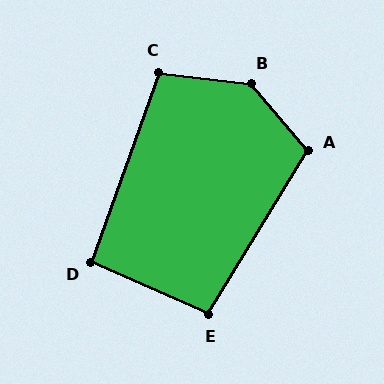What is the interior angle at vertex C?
Approximately 103 degrees (obtuse).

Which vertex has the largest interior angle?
B, at approximately 137 degrees.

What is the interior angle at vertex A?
Approximately 108 degrees (obtuse).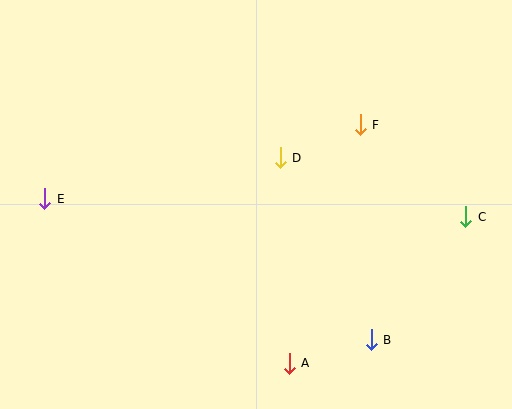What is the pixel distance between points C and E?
The distance between C and E is 421 pixels.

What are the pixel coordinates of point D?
Point D is at (280, 158).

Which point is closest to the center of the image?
Point D at (280, 158) is closest to the center.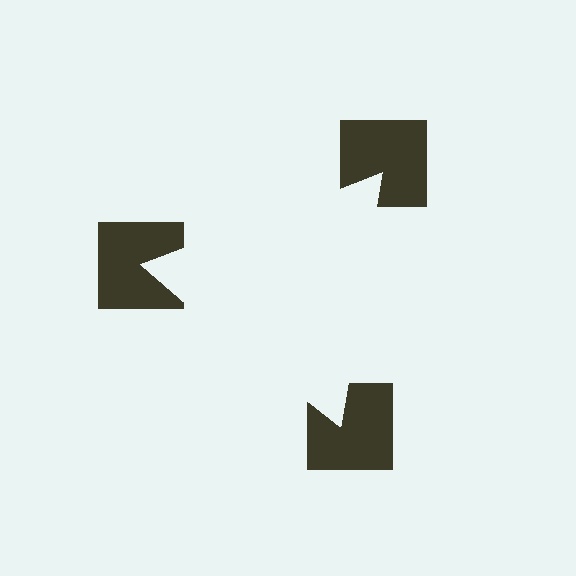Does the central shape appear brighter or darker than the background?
It typically appears slightly brighter than the background, even though no actual brightness change is drawn.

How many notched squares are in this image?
There are 3 — one at each vertex of the illusory triangle.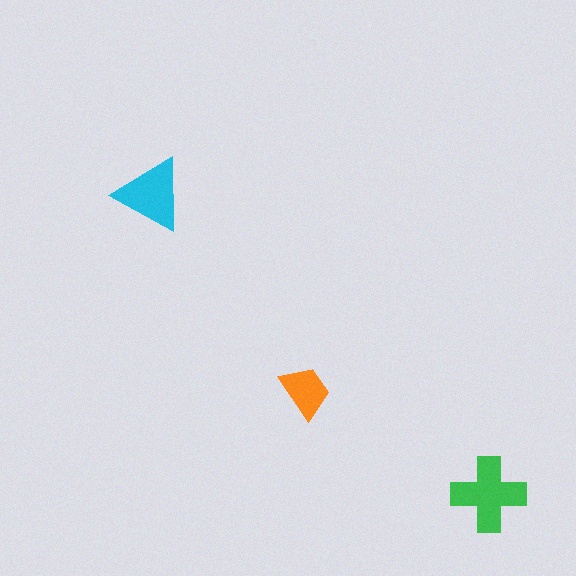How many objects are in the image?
There are 3 objects in the image.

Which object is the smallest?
The orange trapezoid.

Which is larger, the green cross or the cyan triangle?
The green cross.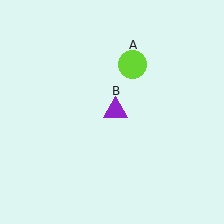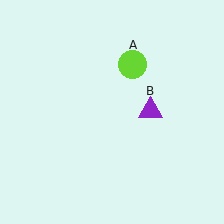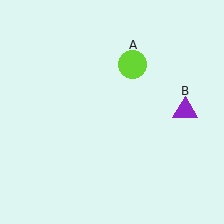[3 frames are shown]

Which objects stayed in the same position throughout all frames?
Lime circle (object A) remained stationary.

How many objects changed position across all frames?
1 object changed position: purple triangle (object B).